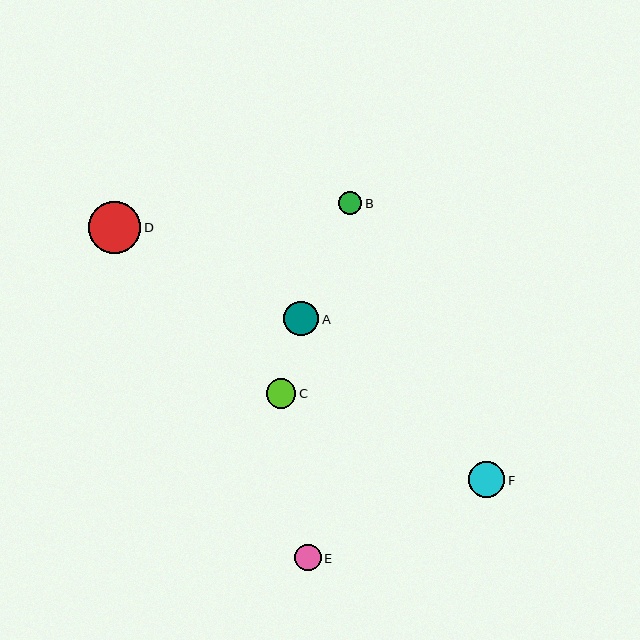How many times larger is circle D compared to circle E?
Circle D is approximately 2.0 times the size of circle E.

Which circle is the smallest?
Circle B is the smallest with a size of approximately 23 pixels.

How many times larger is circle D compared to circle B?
Circle D is approximately 2.3 times the size of circle B.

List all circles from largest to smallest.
From largest to smallest: D, F, A, C, E, B.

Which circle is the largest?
Circle D is the largest with a size of approximately 52 pixels.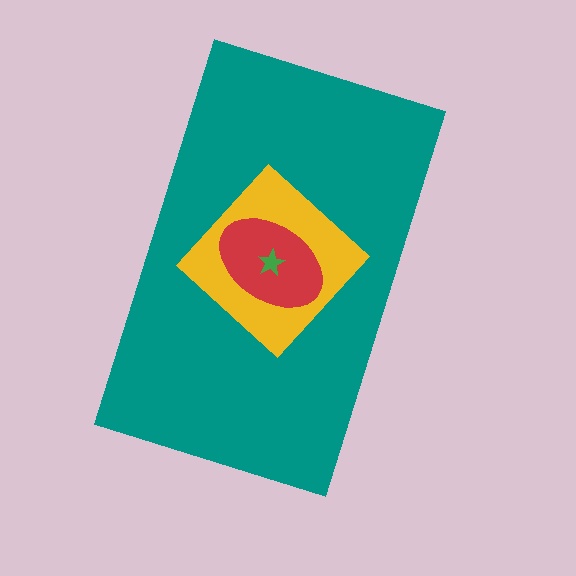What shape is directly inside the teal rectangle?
The yellow diamond.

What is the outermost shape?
The teal rectangle.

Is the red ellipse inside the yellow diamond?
Yes.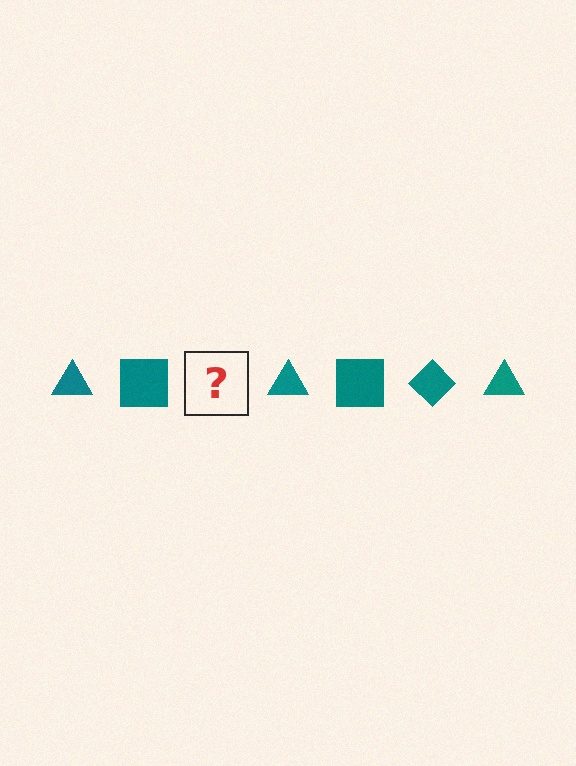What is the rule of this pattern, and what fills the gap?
The rule is that the pattern cycles through triangle, square, diamond shapes in teal. The gap should be filled with a teal diamond.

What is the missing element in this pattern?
The missing element is a teal diamond.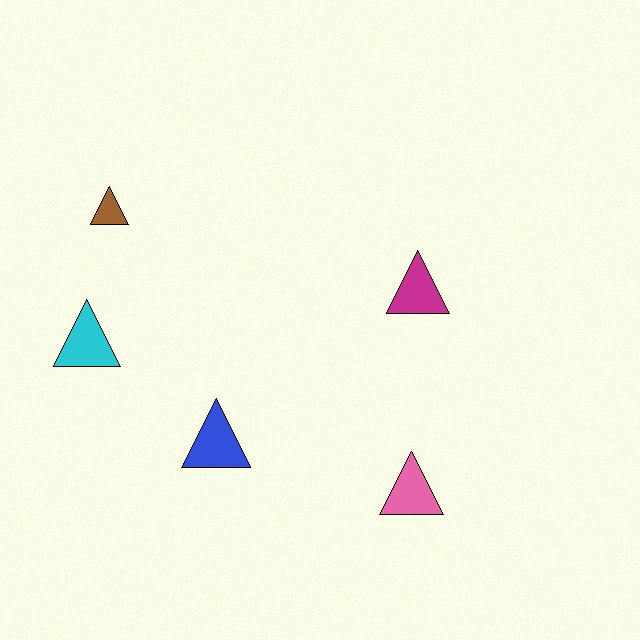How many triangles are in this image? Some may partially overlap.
There are 5 triangles.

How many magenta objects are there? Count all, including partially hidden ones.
There is 1 magenta object.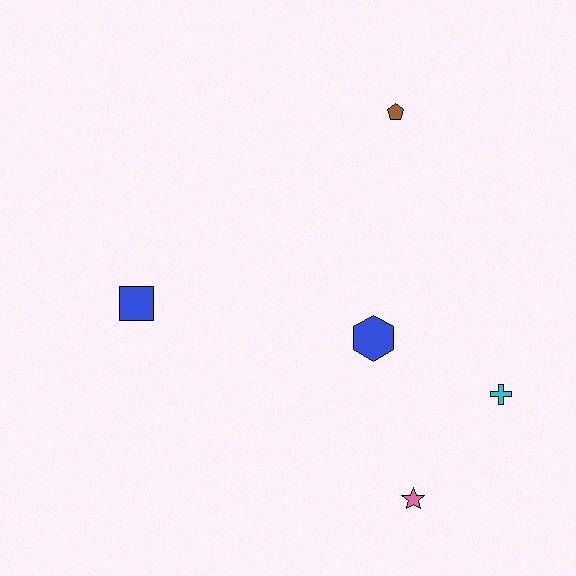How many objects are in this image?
There are 5 objects.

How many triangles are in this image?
There are no triangles.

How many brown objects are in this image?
There is 1 brown object.